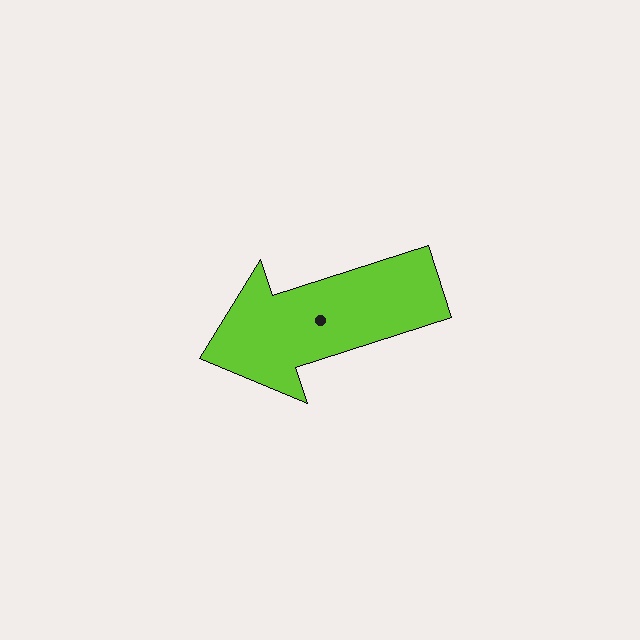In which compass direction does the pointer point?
West.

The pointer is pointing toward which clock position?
Roughly 8 o'clock.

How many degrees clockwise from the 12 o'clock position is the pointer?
Approximately 252 degrees.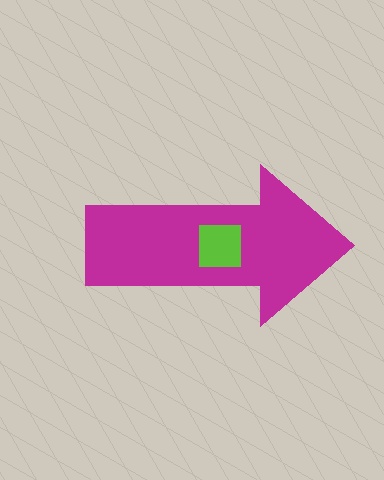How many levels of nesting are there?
2.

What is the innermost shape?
The lime square.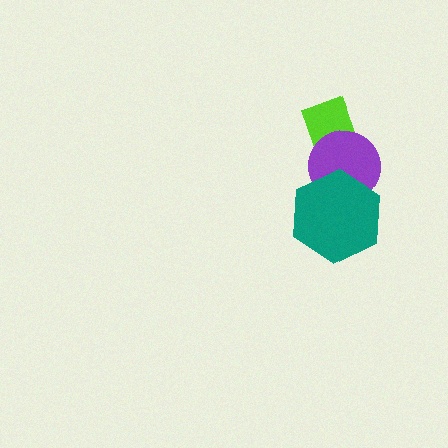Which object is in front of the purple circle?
The teal hexagon is in front of the purple circle.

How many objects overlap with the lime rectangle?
1 object overlaps with the lime rectangle.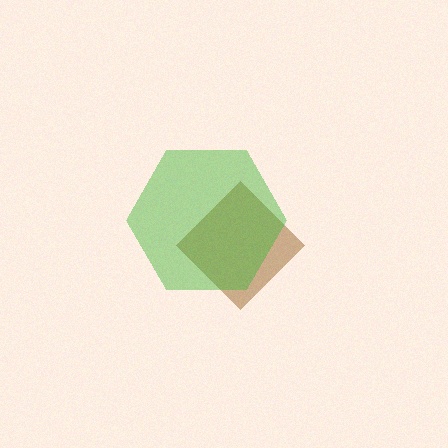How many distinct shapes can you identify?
There are 2 distinct shapes: a brown diamond, a green hexagon.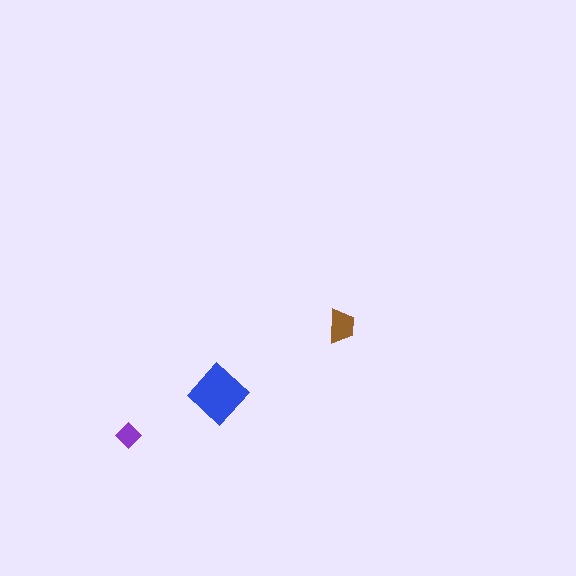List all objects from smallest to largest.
The purple diamond, the brown trapezoid, the blue diamond.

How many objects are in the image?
There are 3 objects in the image.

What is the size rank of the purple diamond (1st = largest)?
3rd.